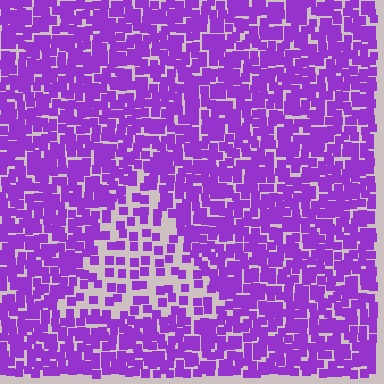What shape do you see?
I see a triangle.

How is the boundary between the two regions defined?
The boundary is defined by a change in element density (approximately 2.3x ratio). All elements are the same color, size, and shape.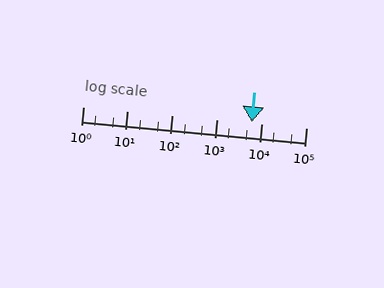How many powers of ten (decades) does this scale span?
The scale spans 5 decades, from 1 to 100000.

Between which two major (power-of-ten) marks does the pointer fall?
The pointer is between 1000 and 10000.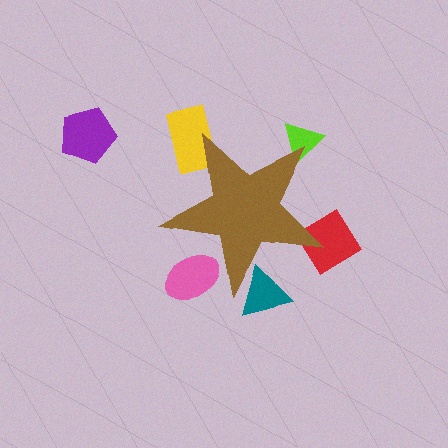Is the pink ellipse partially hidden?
Yes, the pink ellipse is partially hidden behind the brown star.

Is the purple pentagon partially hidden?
No, the purple pentagon is fully visible.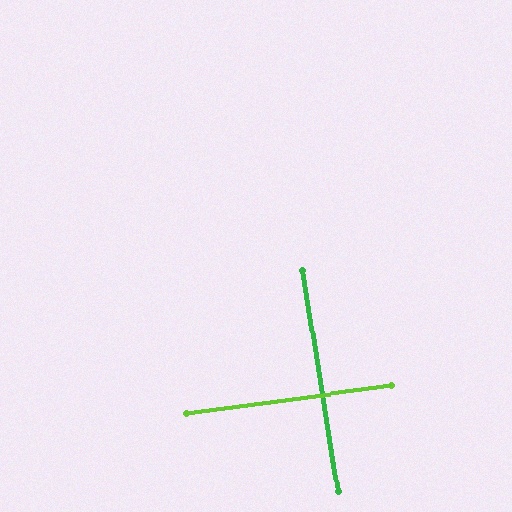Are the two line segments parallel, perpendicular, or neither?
Perpendicular — they meet at approximately 89°.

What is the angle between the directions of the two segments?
Approximately 89 degrees.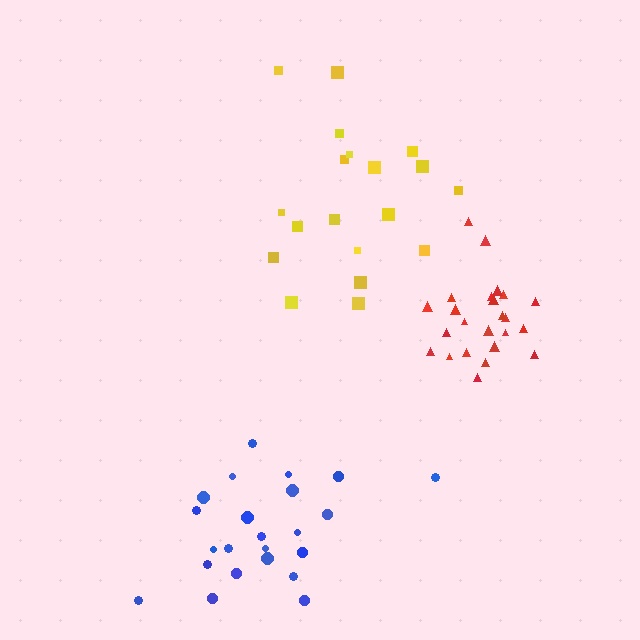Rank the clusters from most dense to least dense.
red, yellow, blue.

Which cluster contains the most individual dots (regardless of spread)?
Red (24).